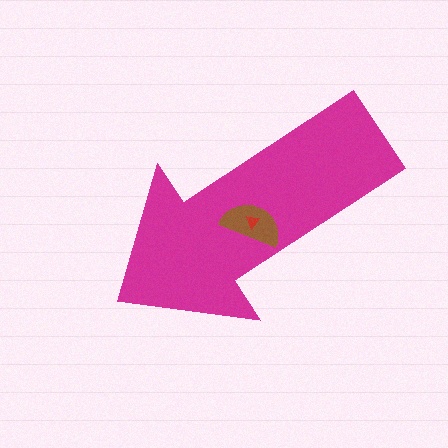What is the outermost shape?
The magenta arrow.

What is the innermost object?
The red triangle.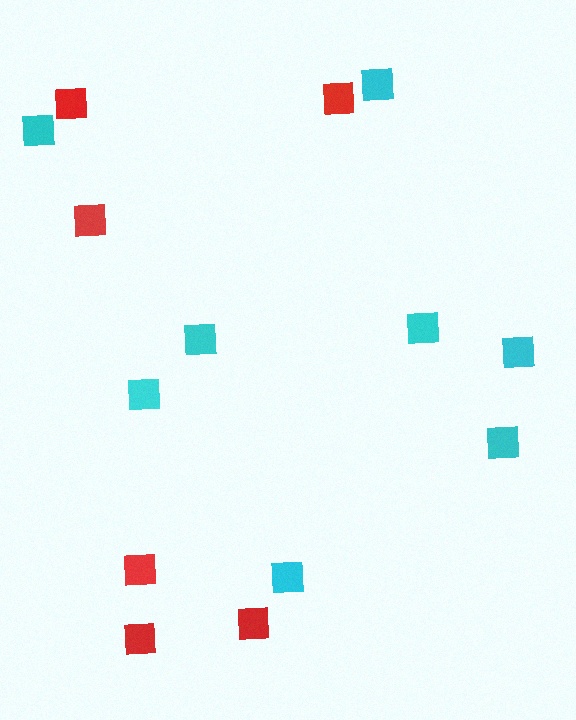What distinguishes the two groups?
There are 2 groups: one group of cyan squares (8) and one group of red squares (6).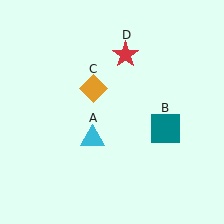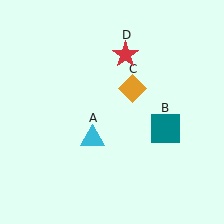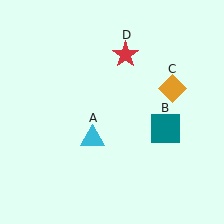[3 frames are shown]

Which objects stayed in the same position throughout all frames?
Cyan triangle (object A) and teal square (object B) and red star (object D) remained stationary.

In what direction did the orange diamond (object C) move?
The orange diamond (object C) moved right.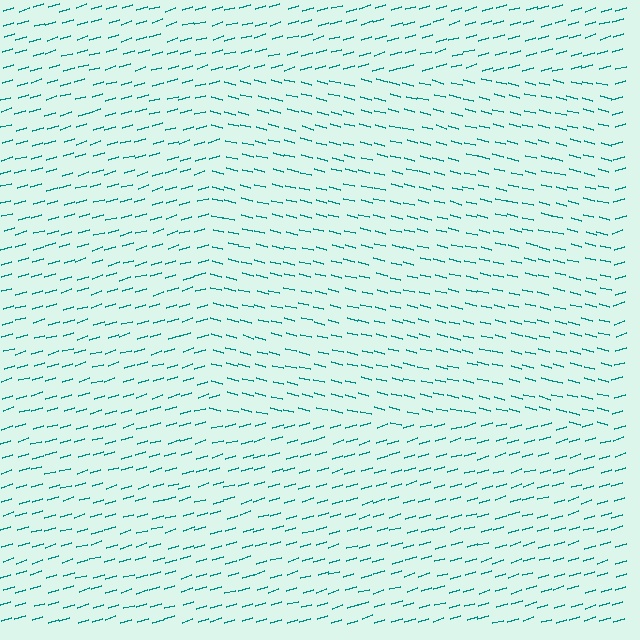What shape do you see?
I see a rectangle.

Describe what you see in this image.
The image is filled with small teal line segments. A rectangle region in the image has lines oriented differently from the surrounding lines, creating a visible texture boundary.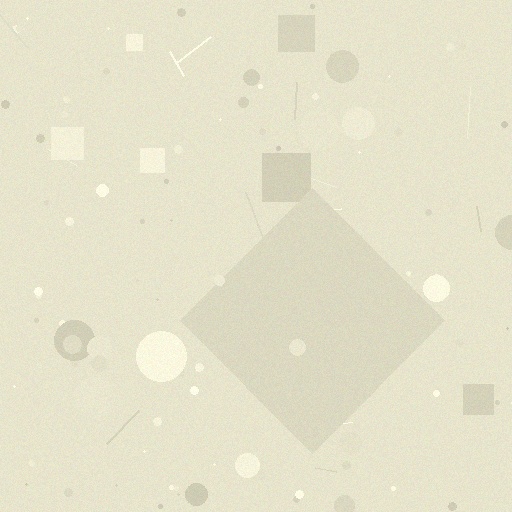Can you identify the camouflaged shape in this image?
The camouflaged shape is a diamond.